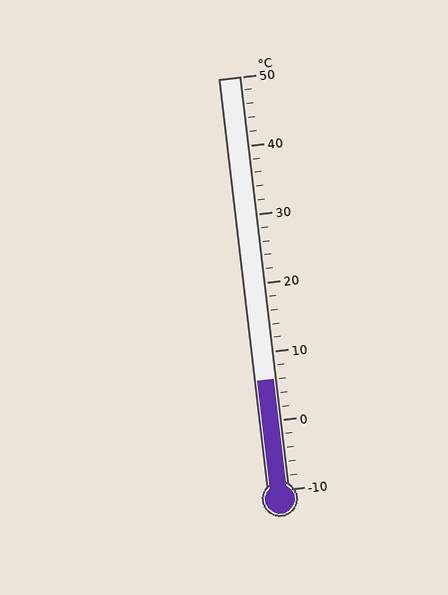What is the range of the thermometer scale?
The thermometer scale ranges from -10°C to 50°C.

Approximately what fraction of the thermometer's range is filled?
The thermometer is filled to approximately 25% of its range.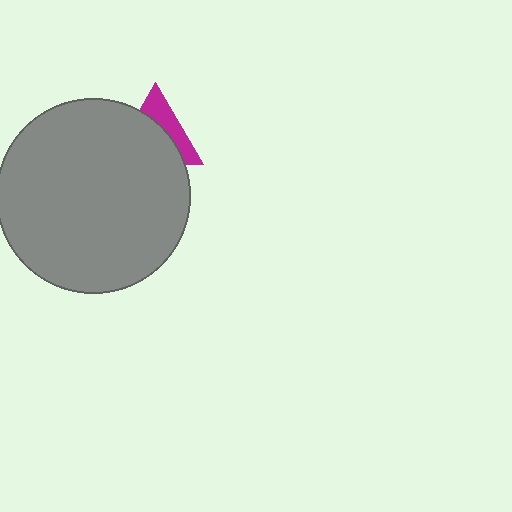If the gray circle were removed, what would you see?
You would see the complete magenta triangle.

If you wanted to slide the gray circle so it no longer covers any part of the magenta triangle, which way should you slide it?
Slide it down — that is the most direct way to separate the two shapes.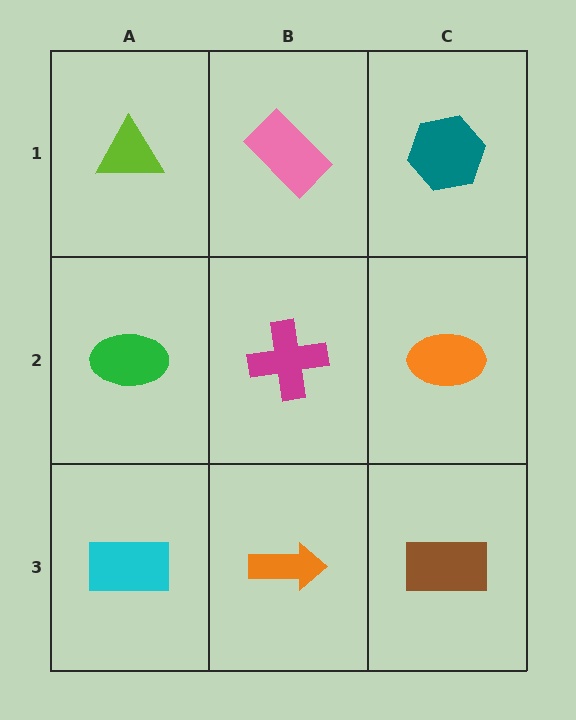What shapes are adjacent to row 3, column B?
A magenta cross (row 2, column B), a cyan rectangle (row 3, column A), a brown rectangle (row 3, column C).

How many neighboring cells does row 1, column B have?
3.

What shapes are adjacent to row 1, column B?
A magenta cross (row 2, column B), a lime triangle (row 1, column A), a teal hexagon (row 1, column C).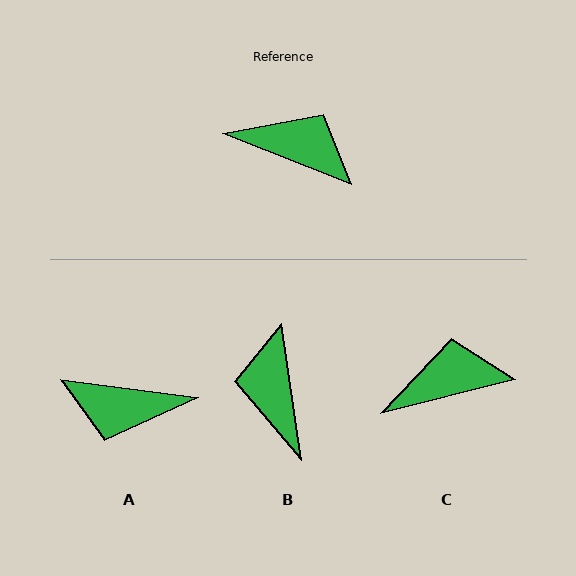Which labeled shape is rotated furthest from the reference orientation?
A, about 166 degrees away.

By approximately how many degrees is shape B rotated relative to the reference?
Approximately 120 degrees counter-clockwise.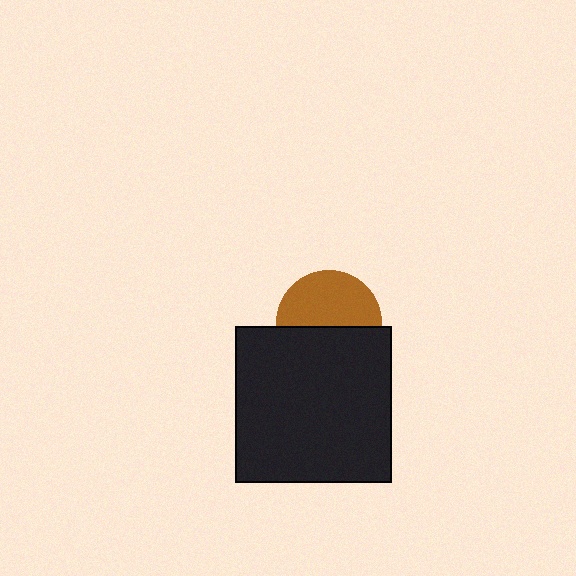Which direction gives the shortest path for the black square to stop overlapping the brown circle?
Moving down gives the shortest separation.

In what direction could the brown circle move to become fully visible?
The brown circle could move up. That would shift it out from behind the black square entirely.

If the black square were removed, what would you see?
You would see the complete brown circle.